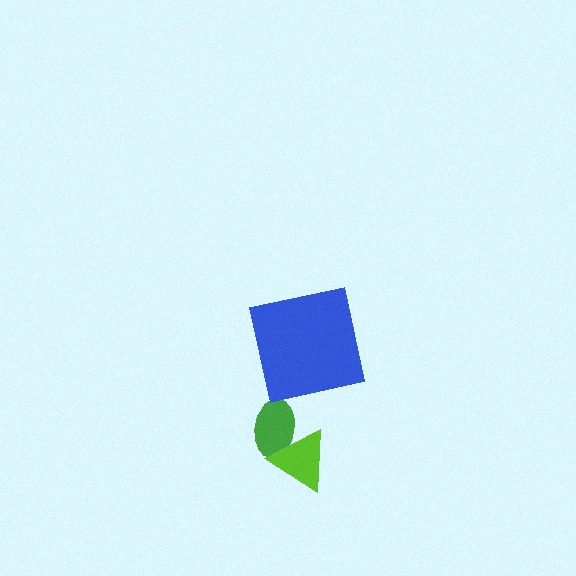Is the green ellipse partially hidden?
Yes, it is partially covered by another shape.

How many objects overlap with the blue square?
0 objects overlap with the blue square.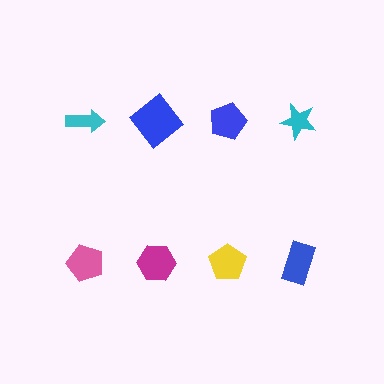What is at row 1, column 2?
A blue diamond.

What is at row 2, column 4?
A blue rectangle.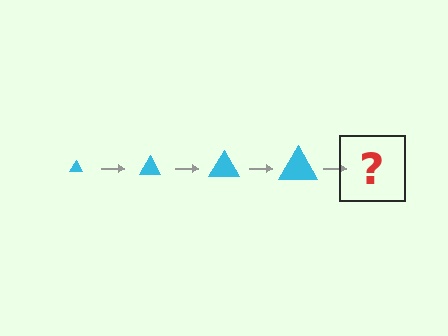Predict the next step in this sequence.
The next step is a cyan triangle, larger than the previous one.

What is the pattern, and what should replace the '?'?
The pattern is that the triangle gets progressively larger each step. The '?' should be a cyan triangle, larger than the previous one.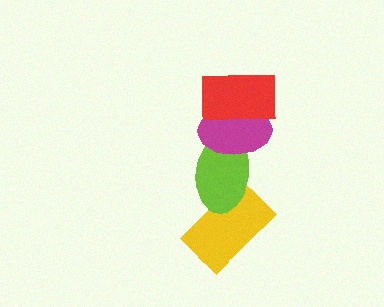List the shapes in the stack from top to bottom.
From top to bottom: the red rectangle, the magenta ellipse, the lime ellipse, the yellow rectangle.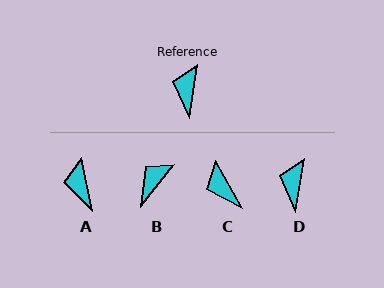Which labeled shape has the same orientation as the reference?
D.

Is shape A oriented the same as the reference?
No, it is off by about 21 degrees.